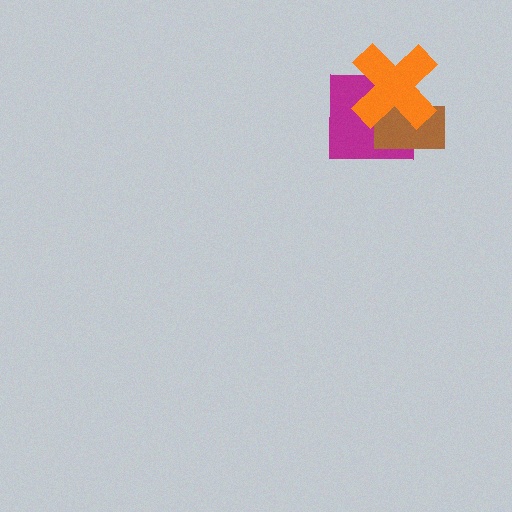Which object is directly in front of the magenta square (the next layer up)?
The brown rectangle is directly in front of the magenta square.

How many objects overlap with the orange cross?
2 objects overlap with the orange cross.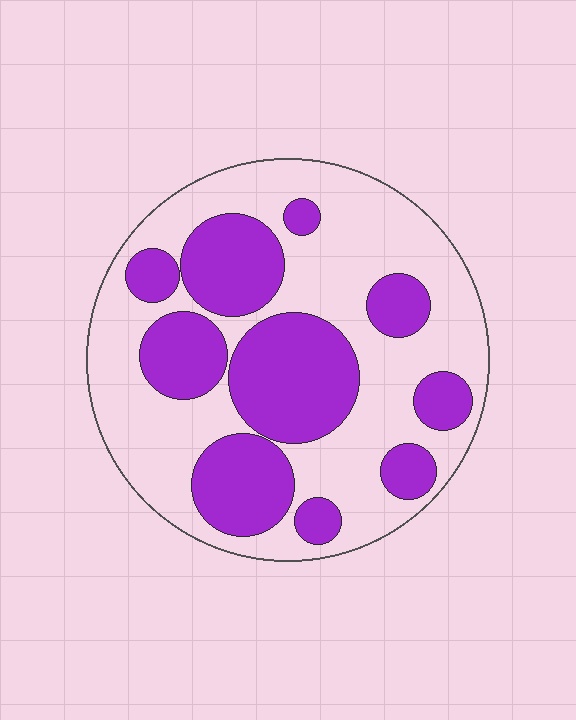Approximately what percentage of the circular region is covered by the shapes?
Approximately 40%.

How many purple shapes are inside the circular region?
10.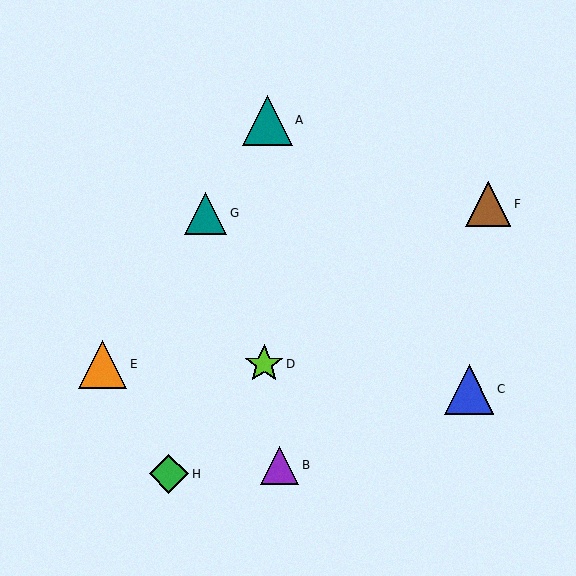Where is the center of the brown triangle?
The center of the brown triangle is at (488, 204).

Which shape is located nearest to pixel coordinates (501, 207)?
The brown triangle (labeled F) at (488, 204) is nearest to that location.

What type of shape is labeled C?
Shape C is a blue triangle.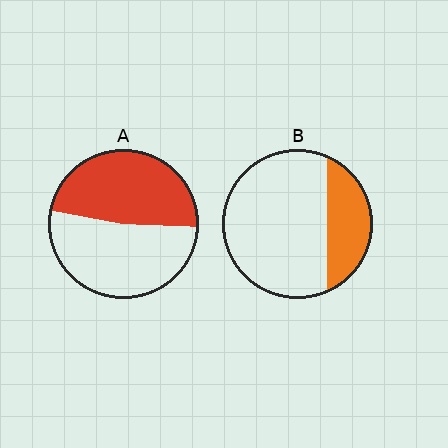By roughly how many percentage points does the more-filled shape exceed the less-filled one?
By roughly 20 percentage points (A over B).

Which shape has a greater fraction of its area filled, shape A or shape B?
Shape A.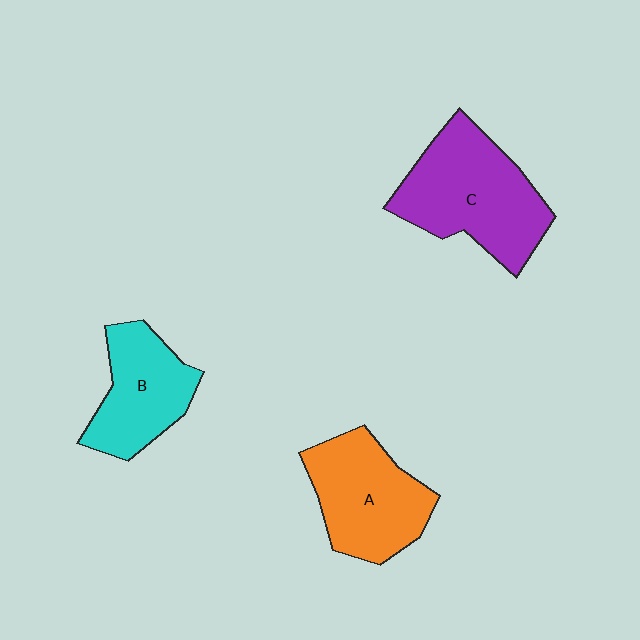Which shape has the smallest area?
Shape B (cyan).